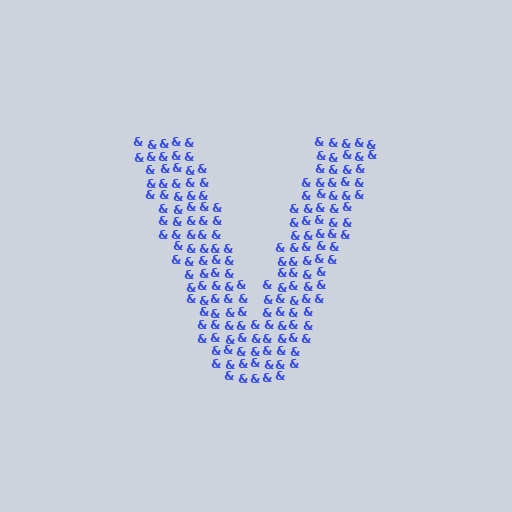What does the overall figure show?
The overall figure shows the letter V.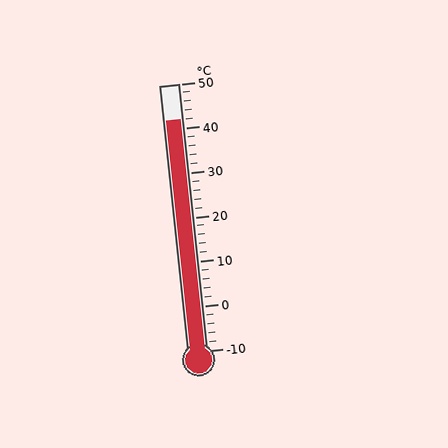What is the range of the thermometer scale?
The thermometer scale ranges from -10°C to 50°C.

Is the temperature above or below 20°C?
The temperature is above 20°C.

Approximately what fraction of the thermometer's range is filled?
The thermometer is filled to approximately 85% of its range.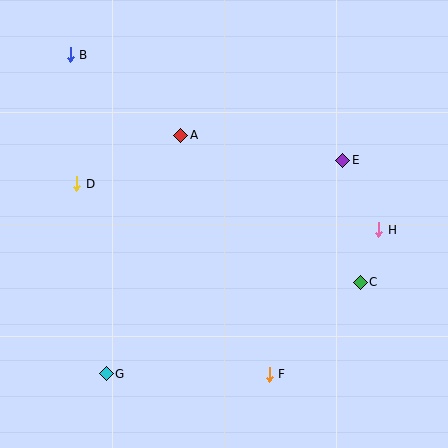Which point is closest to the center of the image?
Point A at (181, 135) is closest to the center.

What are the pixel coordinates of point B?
Point B is at (70, 55).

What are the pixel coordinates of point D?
Point D is at (77, 184).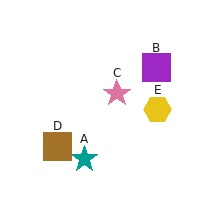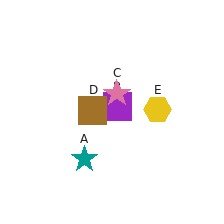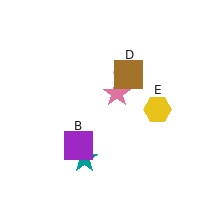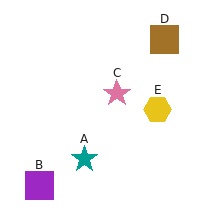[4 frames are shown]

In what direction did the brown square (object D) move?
The brown square (object D) moved up and to the right.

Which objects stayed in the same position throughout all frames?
Teal star (object A) and pink star (object C) and yellow hexagon (object E) remained stationary.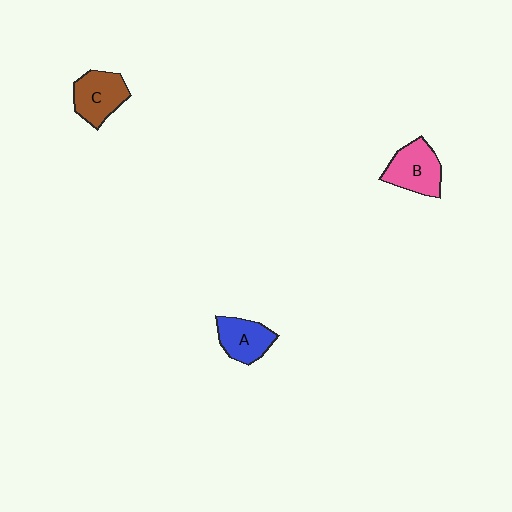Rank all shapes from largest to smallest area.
From largest to smallest: B (pink), C (brown), A (blue).